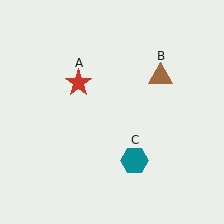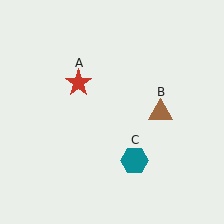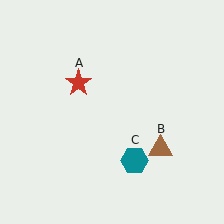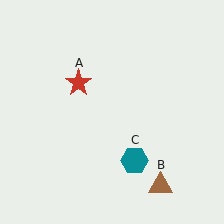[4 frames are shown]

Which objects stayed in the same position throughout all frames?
Red star (object A) and teal hexagon (object C) remained stationary.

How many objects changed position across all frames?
1 object changed position: brown triangle (object B).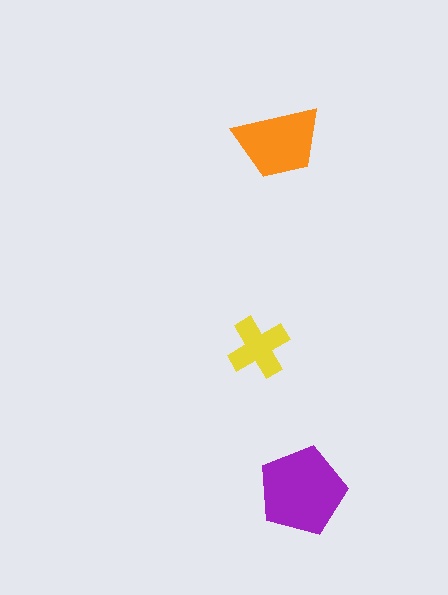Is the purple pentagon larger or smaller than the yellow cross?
Larger.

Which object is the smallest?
The yellow cross.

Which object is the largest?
The purple pentagon.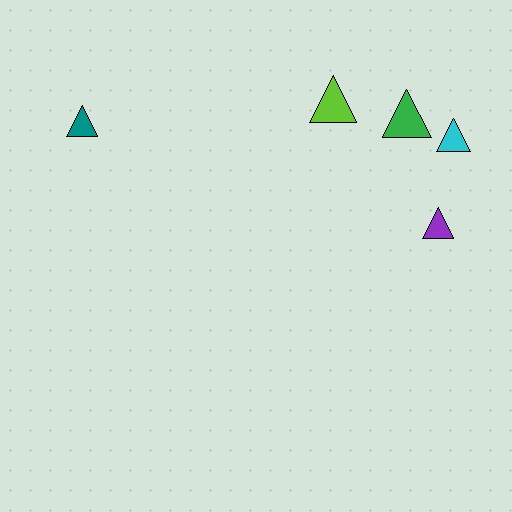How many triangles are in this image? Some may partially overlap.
There are 5 triangles.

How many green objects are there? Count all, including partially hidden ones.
There is 1 green object.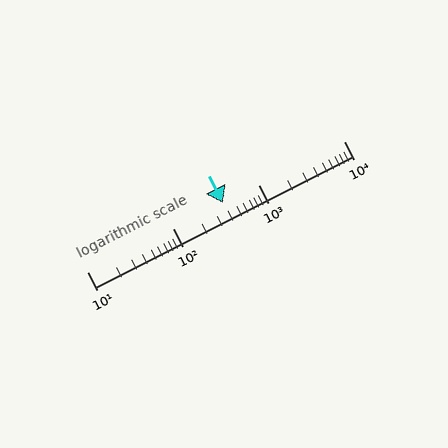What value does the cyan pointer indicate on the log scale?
The pointer indicates approximately 390.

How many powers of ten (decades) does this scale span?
The scale spans 3 decades, from 10 to 10000.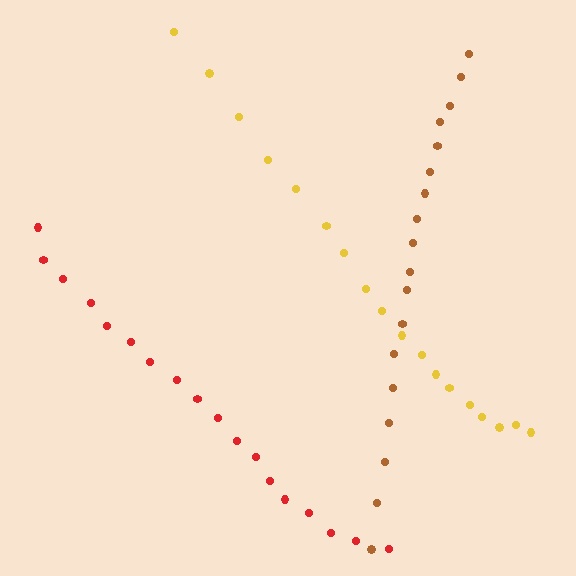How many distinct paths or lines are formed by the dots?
There are 3 distinct paths.